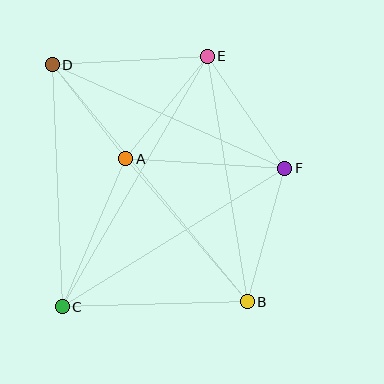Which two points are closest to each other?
Points A and D are closest to each other.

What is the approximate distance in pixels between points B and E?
The distance between B and E is approximately 249 pixels.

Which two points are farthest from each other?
Points B and D are farthest from each other.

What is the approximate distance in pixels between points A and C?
The distance between A and C is approximately 161 pixels.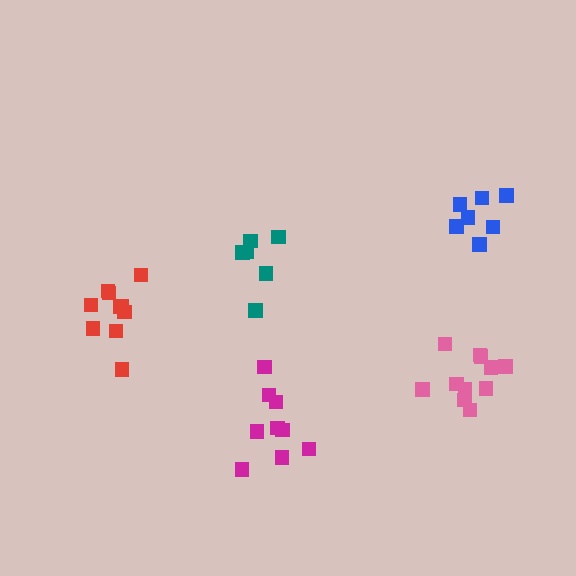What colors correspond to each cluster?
The clusters are colored: magenta, teal, red, blue, pink.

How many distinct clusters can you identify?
There are 5 distinct clusters.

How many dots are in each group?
Group 1: 9 dots, Group 2: 6 dots, Group 3: 10 dots, Group 4: 8 dots, Group 5: 11 dots (44 total).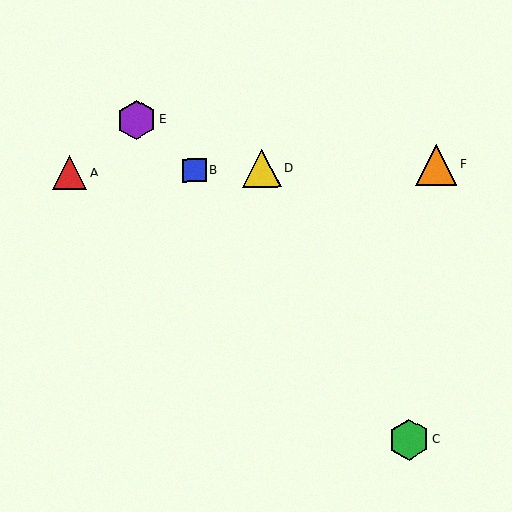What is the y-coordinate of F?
Object F is at y≈165.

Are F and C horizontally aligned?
No, F is at y≈165 and C is at y≈440.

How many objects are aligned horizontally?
4 objects (A, B, D, F) are aligned horizontally.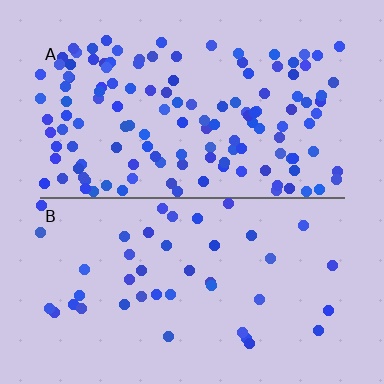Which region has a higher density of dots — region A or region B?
A (the top).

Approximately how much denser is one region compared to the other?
Approximately 3.0× — region A over region B.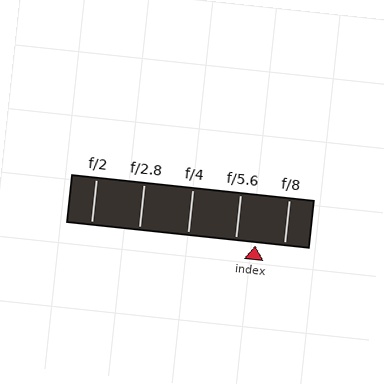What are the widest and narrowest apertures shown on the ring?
The widest aperture shown is f/2 and the narrowest is f/8.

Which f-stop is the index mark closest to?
The index mark is closest to f/5.6.